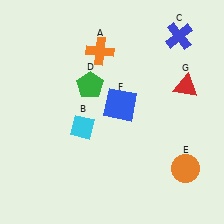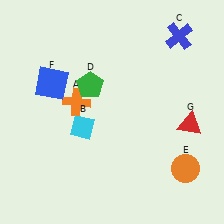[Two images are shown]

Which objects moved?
The objects that moved are: the orange cross (A), the blue square (F), the red triangle (G).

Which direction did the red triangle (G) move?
The red triangle (G) moved down.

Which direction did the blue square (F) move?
The blue square (F) moved left.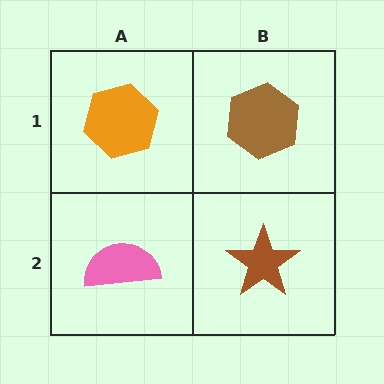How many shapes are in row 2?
2 shapes.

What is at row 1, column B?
A brown hexagon.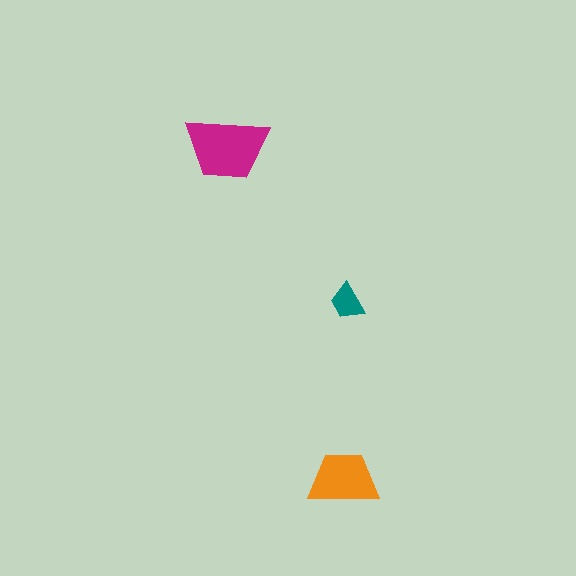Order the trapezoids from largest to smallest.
the magenta one, the orange one, the teal one.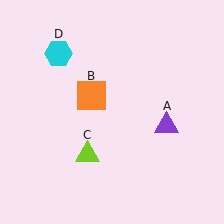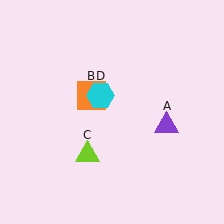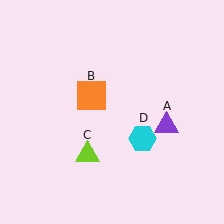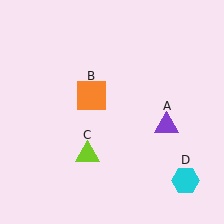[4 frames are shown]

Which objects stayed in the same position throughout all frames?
Purple triangle (object A) and orange square (object B) and lime triangle (object C) remained stationary.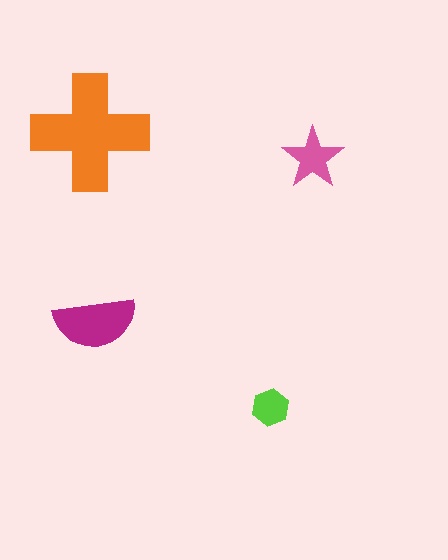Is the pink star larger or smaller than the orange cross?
Smaller.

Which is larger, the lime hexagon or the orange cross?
The orange cross.